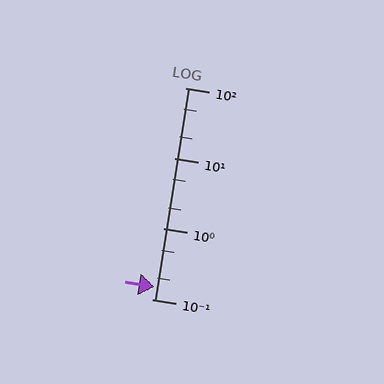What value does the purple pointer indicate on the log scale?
The pointer indicates approximately 0.15.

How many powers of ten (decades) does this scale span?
The scale spans 3 decades, from 0.1 to 100.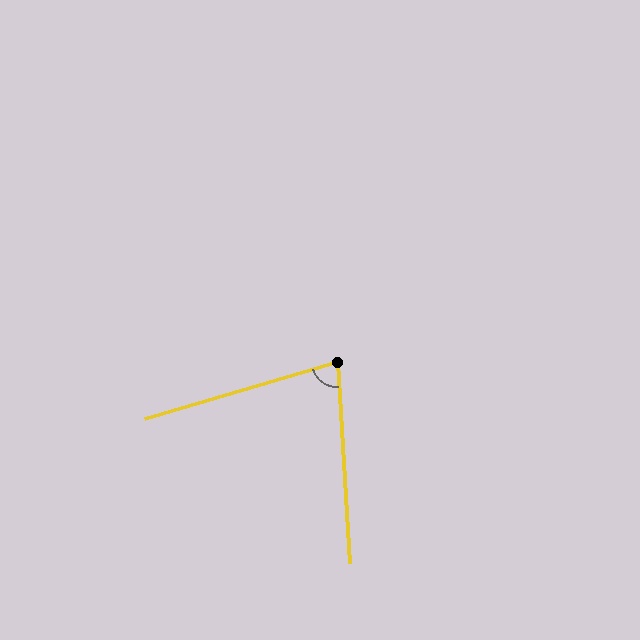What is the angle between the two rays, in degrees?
Approximately 77 degrees.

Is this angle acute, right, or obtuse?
It is acute.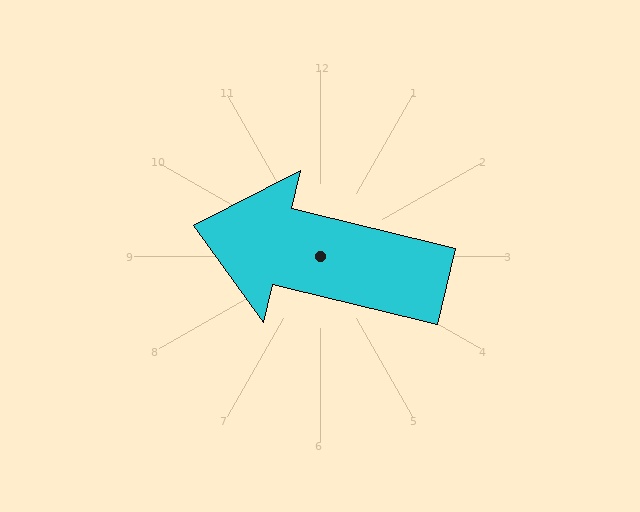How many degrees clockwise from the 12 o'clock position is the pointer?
Approximately 284 degrees.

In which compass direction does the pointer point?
West.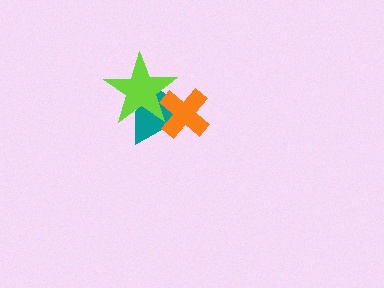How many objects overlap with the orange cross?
2 objects overlap with the orange cross.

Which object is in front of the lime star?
The orange cross is in front of the lime star.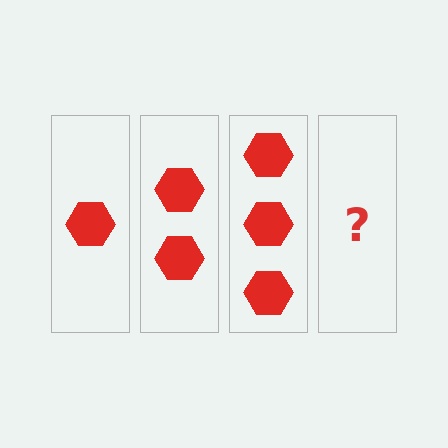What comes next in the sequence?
The next element should be 4 hexagons.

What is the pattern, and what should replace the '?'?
The pattern is that each step adds one more hexagon. The '?' should be 4 hexagons.